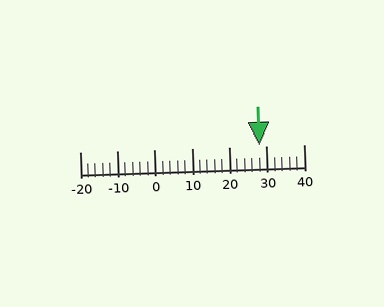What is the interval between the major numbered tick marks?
The major tick marks are spaced 10 units apart.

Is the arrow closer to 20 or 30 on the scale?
The arrow is closer to 30.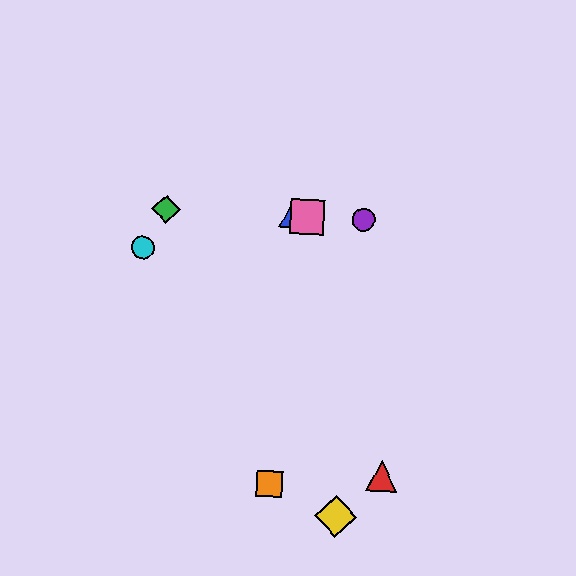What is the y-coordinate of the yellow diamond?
The yellow diamond is at y≈517.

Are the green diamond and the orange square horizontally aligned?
No, the green diamond is at y≈209 and the orange square is at y≈484.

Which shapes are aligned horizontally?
The blue triangle, the green diamond, the purple circle, the pink square are aligned horizontally.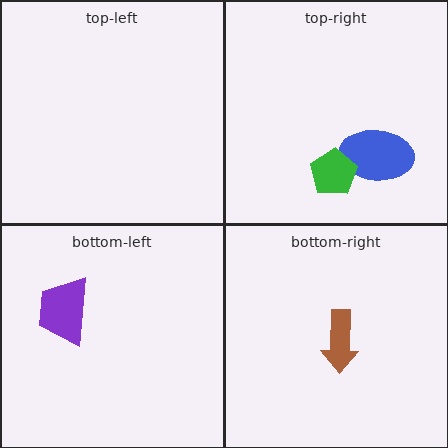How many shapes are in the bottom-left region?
1.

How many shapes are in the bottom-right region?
1.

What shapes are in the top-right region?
The blue ellipse, the green pentagon.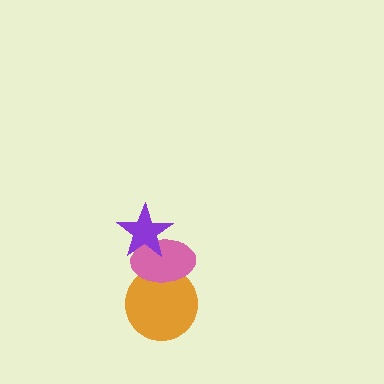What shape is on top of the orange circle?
The pink ellipse is on top of the orange circle.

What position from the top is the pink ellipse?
The pink ellipse is 2nd from the top.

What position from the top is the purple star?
The purple star is 1st from the top.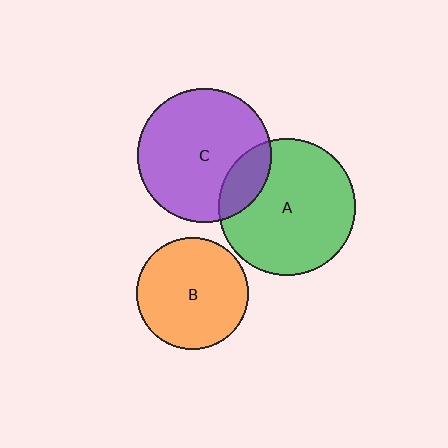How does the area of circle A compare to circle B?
Approximately 1.5 times.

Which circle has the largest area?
Circle A (green).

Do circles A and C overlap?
Yes.